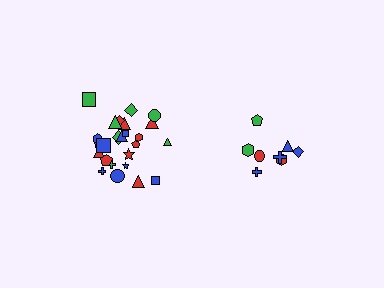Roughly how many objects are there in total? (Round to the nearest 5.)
Roughly 35 objects in total.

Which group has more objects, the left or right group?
The left group.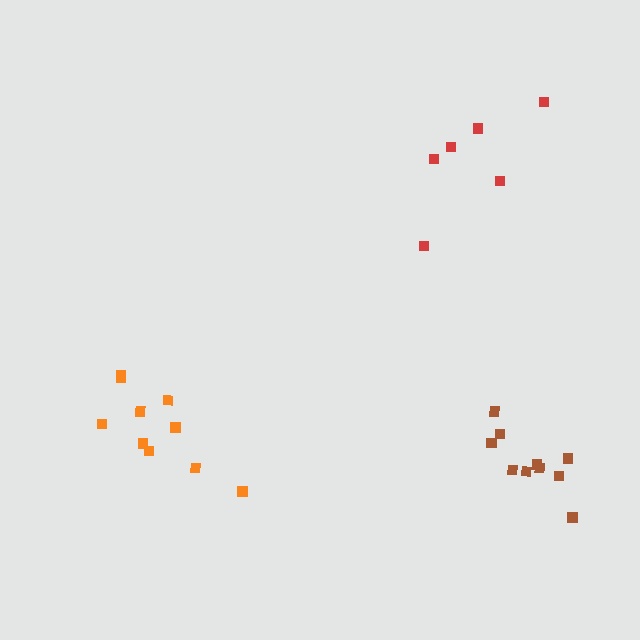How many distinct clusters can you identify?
There are 3 distinct clusters.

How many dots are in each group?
Group 1: 6 dots, Group 2: 10 dots, Group 3: 10 dots (26 total).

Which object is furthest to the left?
The orange cluster is leftmost.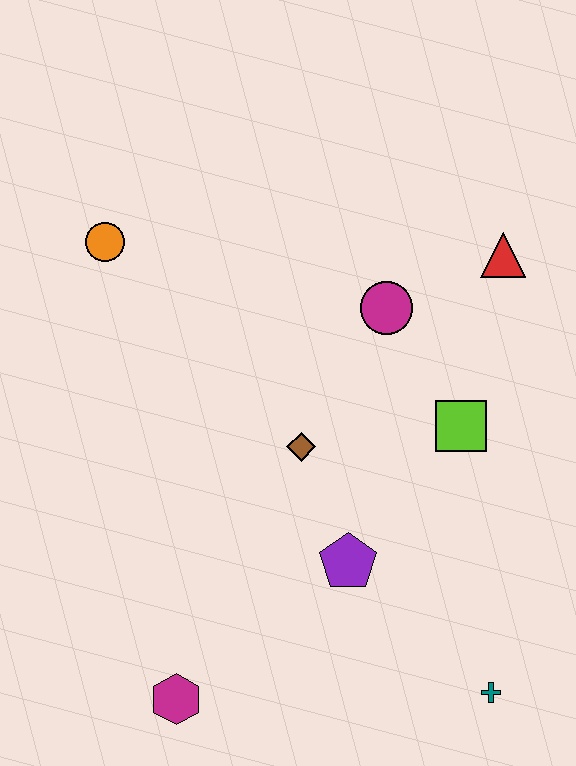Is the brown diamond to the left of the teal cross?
Yes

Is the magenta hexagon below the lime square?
Yes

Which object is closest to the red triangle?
The magenta circle is closest to the red triangle.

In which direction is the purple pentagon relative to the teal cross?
The purple pentagon is to the left of the teal cross.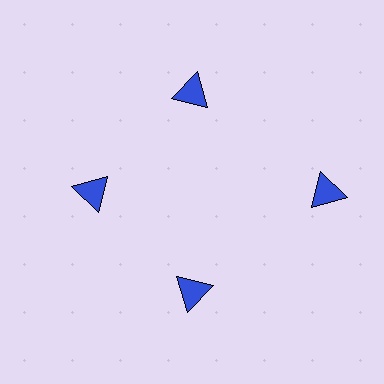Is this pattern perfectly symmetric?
No. The 4 blue triangles are arranged in a ring, but one element near the 3 o'clock position is pushed outward from the center, breaking the 4-fold rotational symmetry.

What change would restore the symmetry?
The symmetry would be restored by moving it inward, back onto the ring so that all 4 triangles sit at equal angles and equal distance from the center.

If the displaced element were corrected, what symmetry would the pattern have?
It would have 4-fold rotational symmetry — the pattern would map onto itself every 90 degrees.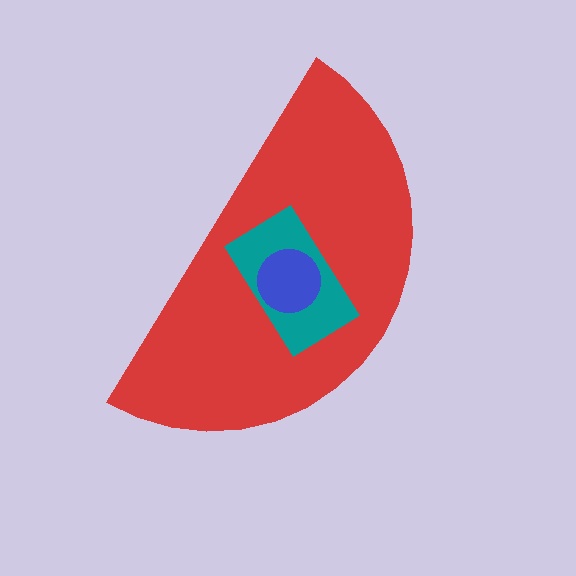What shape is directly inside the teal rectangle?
The blue circle.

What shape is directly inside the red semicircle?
The teal rectangle.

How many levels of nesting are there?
3.